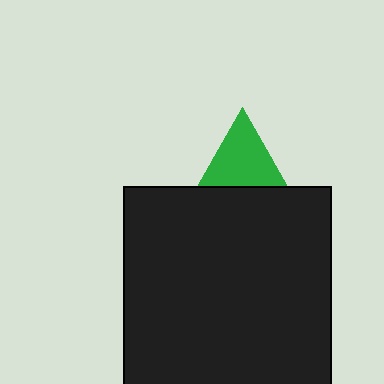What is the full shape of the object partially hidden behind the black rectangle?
The partially hidden object is a green triangle.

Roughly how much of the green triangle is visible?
About half of it is visible (roughly 47%).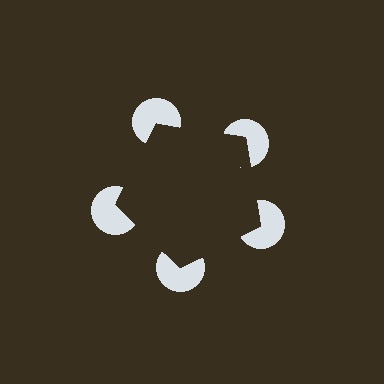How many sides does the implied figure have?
5 sides.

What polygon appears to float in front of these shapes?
An illusory pentagon — its edges are inferred from the aligned wedge cuts in the pac-man discs, not physically drawn.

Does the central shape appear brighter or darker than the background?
It typically appears slightly darker than the background, even though no actual brightness change is drawn.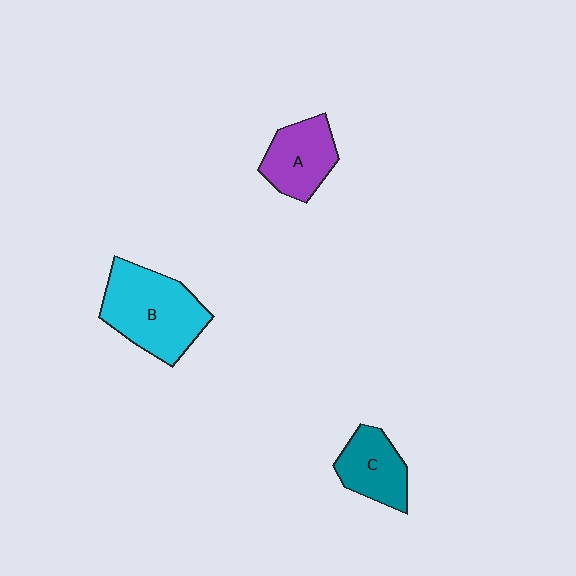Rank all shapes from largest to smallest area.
From largest to smallest: B (cyan), A (purple), C (teal).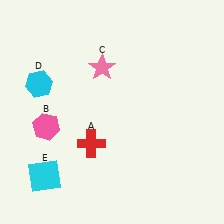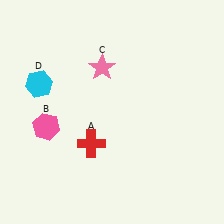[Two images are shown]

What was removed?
The cyan square (E) was removed in Image 2.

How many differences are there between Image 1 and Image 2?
There is 1 difference between the two images.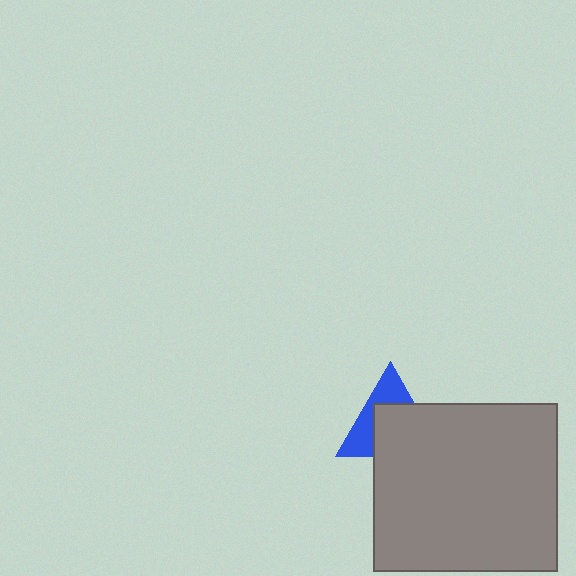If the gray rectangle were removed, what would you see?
You would see the complete blue triangle.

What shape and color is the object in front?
The object in front is a gray rectangle.